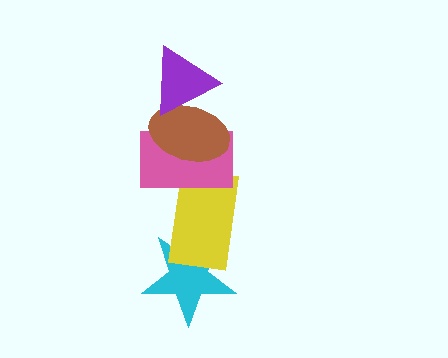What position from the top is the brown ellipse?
The brown ellipse is 2nd from the top.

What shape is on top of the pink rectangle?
The brown ellipse is on top of the pink rectangle.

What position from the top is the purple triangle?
The purple triangle is 1st from the top.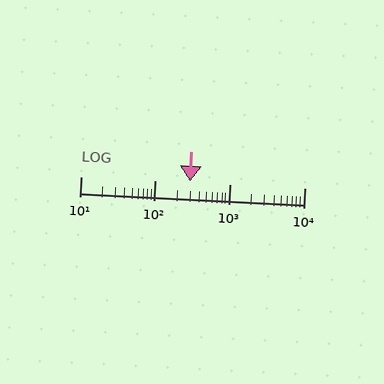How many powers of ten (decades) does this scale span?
The scale spans 3 decades, from 10 to 10000.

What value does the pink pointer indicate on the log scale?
The pointer indicates approximately 290.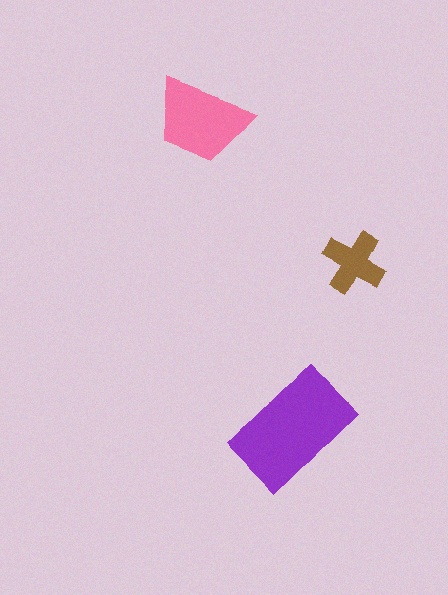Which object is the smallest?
The brown cross.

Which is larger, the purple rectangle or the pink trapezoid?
The purple rectangle.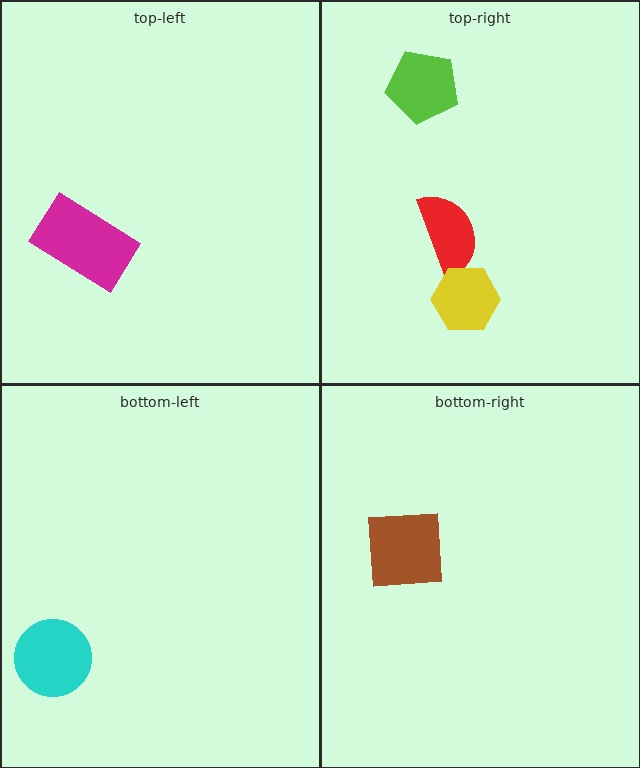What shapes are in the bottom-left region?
The cyan circle.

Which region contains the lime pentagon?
The top-right region.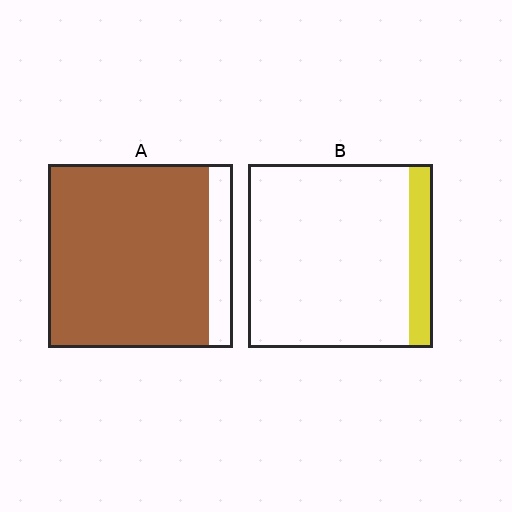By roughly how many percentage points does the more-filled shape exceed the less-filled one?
By roughly 75 percentage points (A over B).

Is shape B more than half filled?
No.